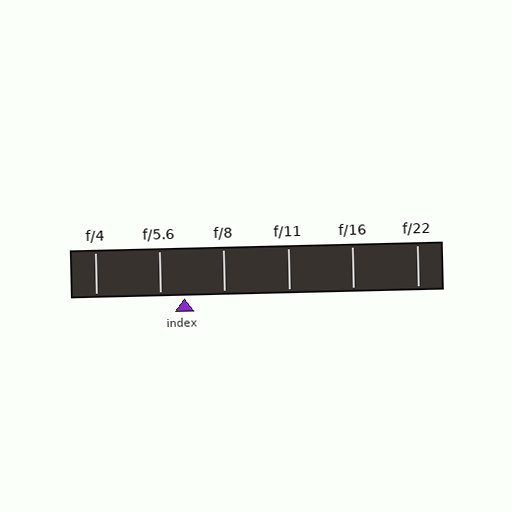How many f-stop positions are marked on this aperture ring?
There are 6 f-stop positions marked.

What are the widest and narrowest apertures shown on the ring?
The widest aperture shown is f/4 and the narrowest is f/22.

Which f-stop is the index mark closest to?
The index mark is closest to f/5.6.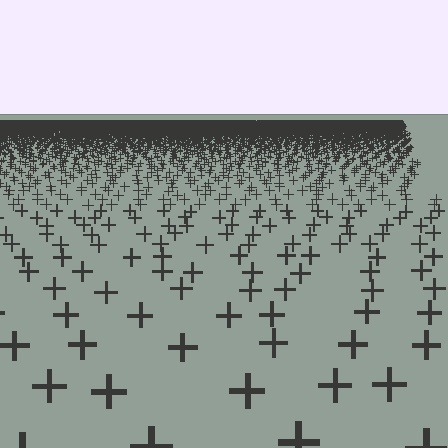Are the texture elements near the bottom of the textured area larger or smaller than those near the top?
Larger. Near the bottom, elements are closer to the viewer and appear at a bigger on-screen size.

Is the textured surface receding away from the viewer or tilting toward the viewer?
The surface is receding away from the viewer. Texture elements get smaller and denser toward the top.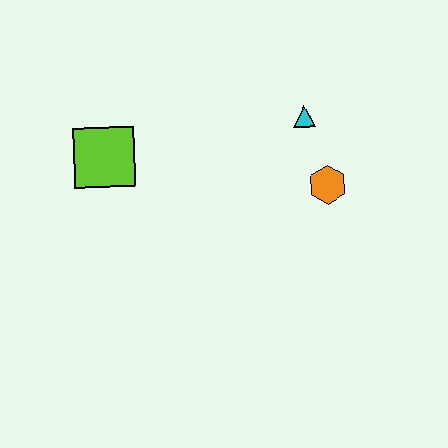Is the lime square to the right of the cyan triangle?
No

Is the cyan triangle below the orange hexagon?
No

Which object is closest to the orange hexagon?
The cyan triangle is closest to the orange hexagon.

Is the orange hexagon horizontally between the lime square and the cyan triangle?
No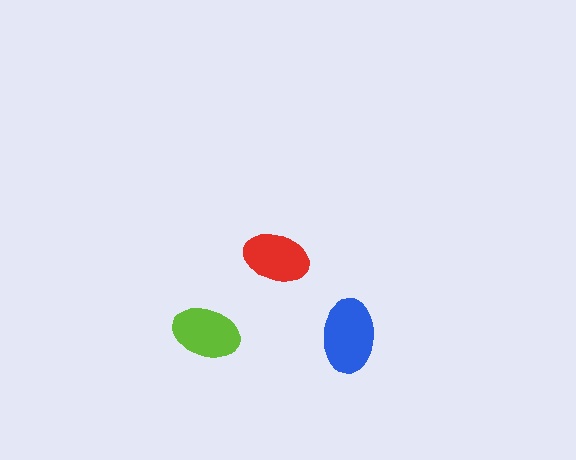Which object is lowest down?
The blue ellipse is bottommost.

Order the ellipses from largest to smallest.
the blue one, the lime one, the red one.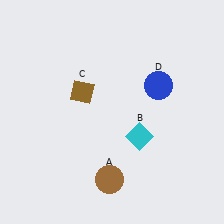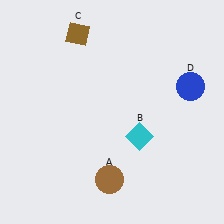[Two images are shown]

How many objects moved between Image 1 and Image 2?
2 objects moved between the two images.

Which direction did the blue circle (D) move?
The blue circle (D) moved right.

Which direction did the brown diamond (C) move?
The brown diamond (C) moved up.